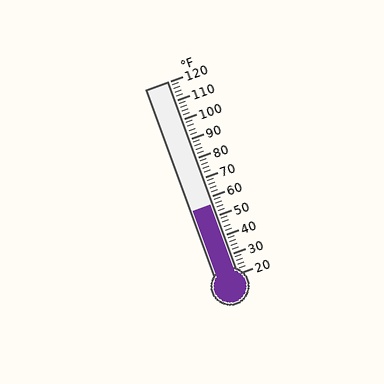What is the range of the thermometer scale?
The thermometer scale ranges from 20°F to 120°F.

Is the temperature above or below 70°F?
The temperature is below 70°F.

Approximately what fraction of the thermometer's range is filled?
The thermometer is filled to approximately 35% of its range.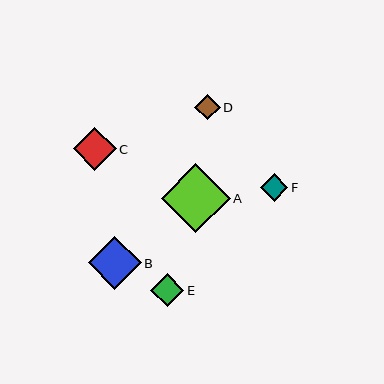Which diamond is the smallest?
Diamond D is the smallest with a size of approximately 26 pixels.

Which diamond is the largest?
Diamond A is the largest with a size of approximately 68 pixels.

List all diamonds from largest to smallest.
From largest to smallest: A, B, C, E, F, D.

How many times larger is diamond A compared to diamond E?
Diamond A is approximately 2.0 times the size of diamond E.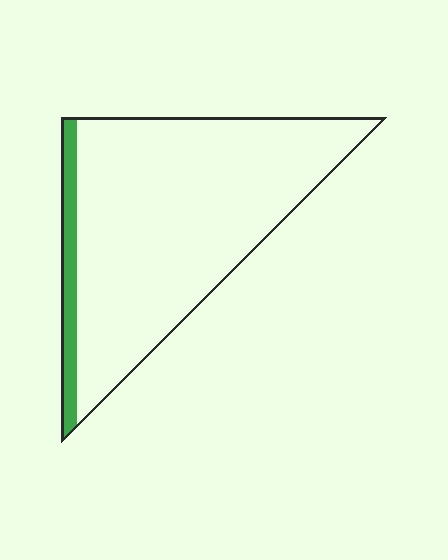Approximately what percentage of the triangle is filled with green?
Approximately 10%.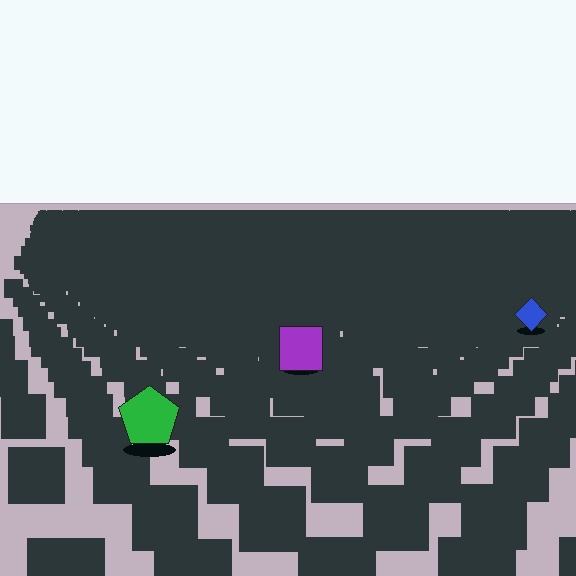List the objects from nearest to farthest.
From nearest to farthest: the green pentagon, the purple square, the blue diamond.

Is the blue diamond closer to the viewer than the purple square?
No. The purple square is closer — you can tell from the texture gradient: the ground texture is coarser near it.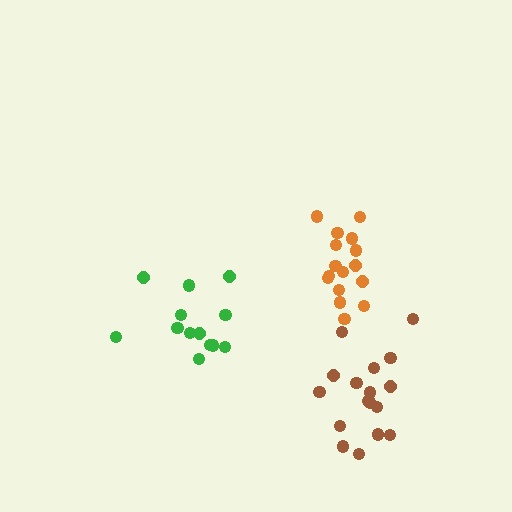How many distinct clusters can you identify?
There are 3 distinct clusters.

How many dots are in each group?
Group 1: 13 dots, Group 2: 16 dots, Group 3: 17 dots (46 total).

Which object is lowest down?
The brown cluster is bottommost.